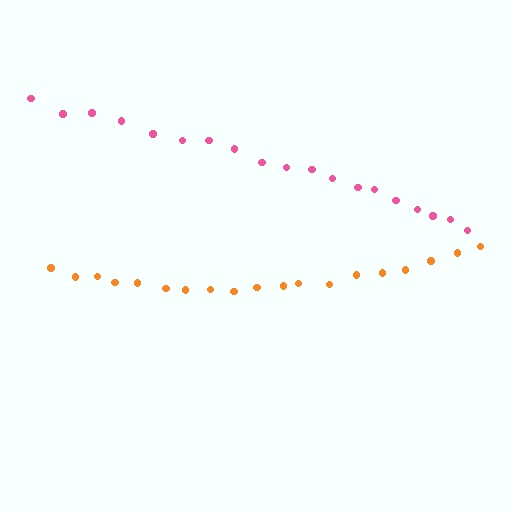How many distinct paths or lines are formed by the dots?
There are 2 distinct paths.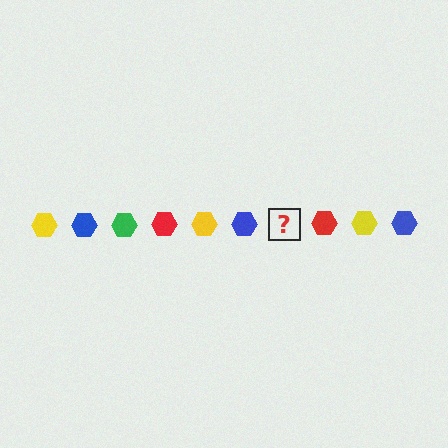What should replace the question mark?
The question mark should be replaced with a green hexagon.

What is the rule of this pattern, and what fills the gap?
The rule is that the pattern cycles through yellow, blue, green, red hexagons. The gap should be filled with a green hexagon.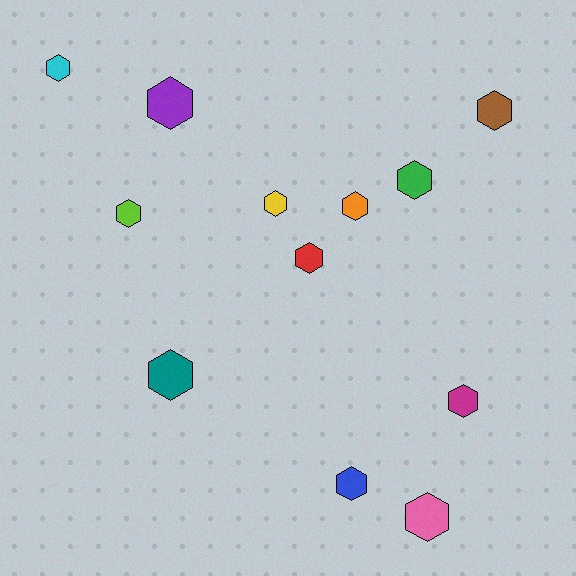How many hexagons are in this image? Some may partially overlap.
There are 12 hexagons.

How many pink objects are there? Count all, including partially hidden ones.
There is 1 pink object.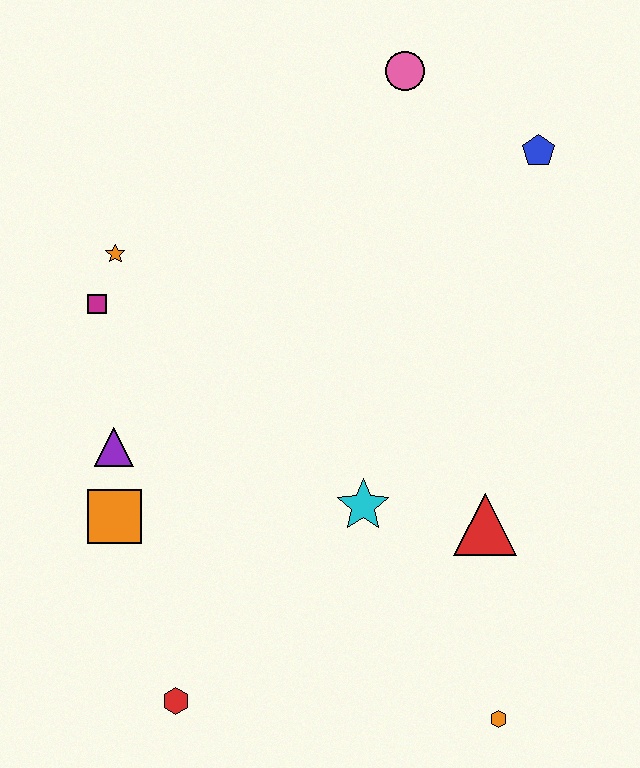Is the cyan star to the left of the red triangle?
Yes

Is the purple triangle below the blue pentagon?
Yes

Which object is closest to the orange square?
The purple triangle is closest to the orange square.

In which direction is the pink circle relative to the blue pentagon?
The pink circle is to the left of the blue pentagon.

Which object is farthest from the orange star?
The orange hexagon is farthest from the orange star.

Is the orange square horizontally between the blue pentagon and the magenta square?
Yes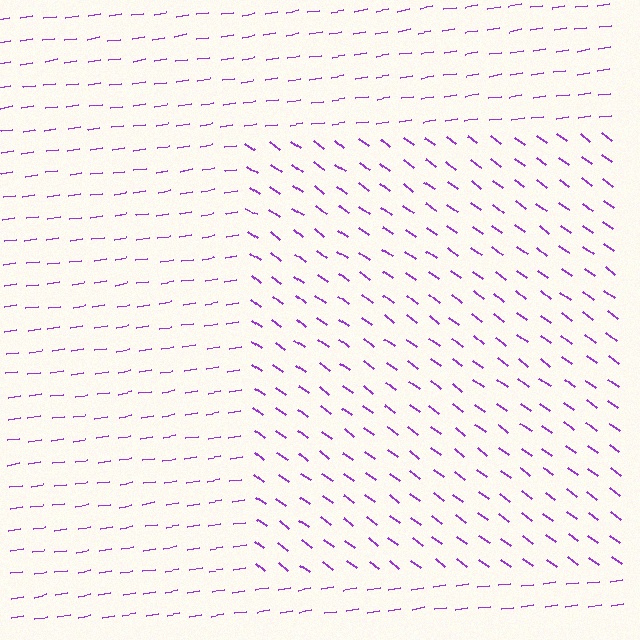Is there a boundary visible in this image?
Yes, there is a texture boundary formed by a change in line orientation.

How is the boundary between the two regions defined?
The boundary is defined purely by a change in line orientation (approximately 45 degrees difference). All lines are the same color and thickness.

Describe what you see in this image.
The image is filled with small purple line segments. A rectangle region in the image has lines oriented differently from the surrounding lines, creating a visible texture boundary.